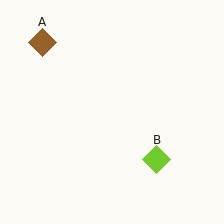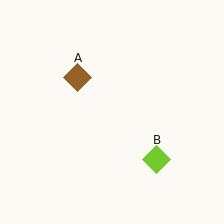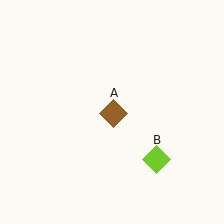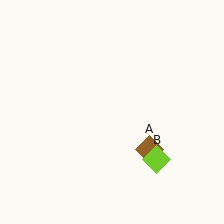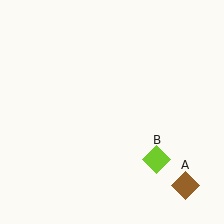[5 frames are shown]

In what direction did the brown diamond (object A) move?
The brown diamond (object A) moved down and to the right.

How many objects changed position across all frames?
1 object changed position: brown diamond (object A).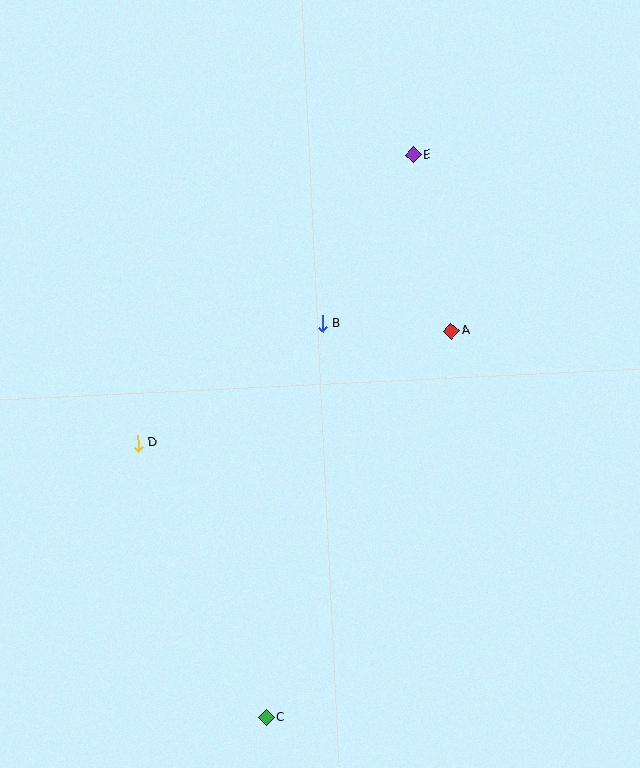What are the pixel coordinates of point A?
Point A is at (451, 331).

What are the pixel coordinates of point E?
Point E is at (413, 155).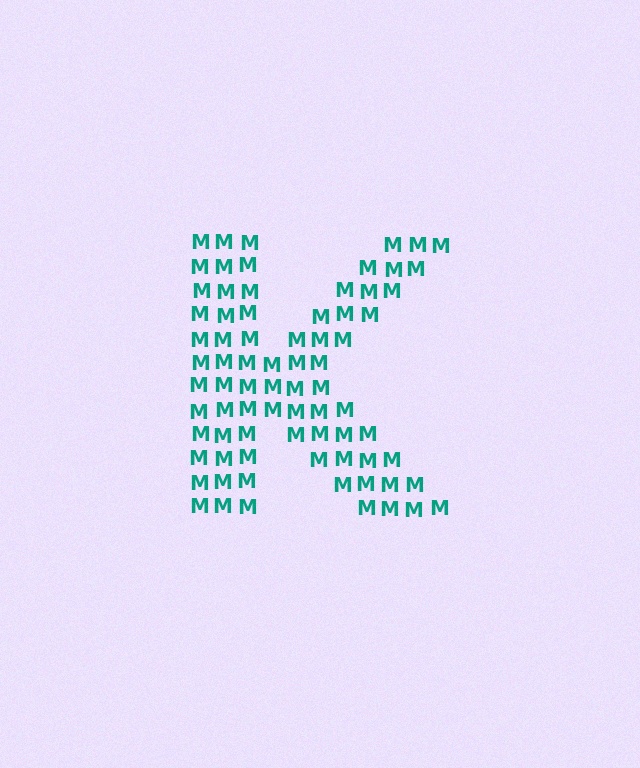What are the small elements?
The small elements are letter M's.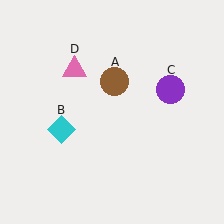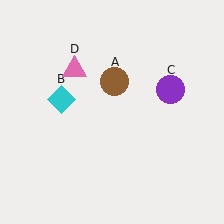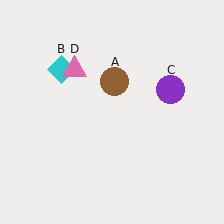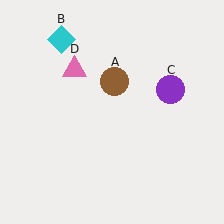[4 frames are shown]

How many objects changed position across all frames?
1 object changed position: cyan diamond (object B).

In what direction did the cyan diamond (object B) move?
The cyan diamond (object B) moved up.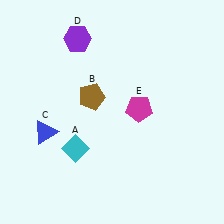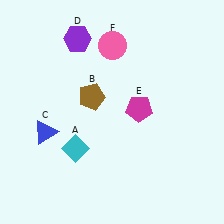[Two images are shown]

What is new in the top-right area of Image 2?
A pink circle (F) was added in the top-right area of Image 2.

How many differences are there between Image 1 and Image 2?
There is 1 difference between the two images.